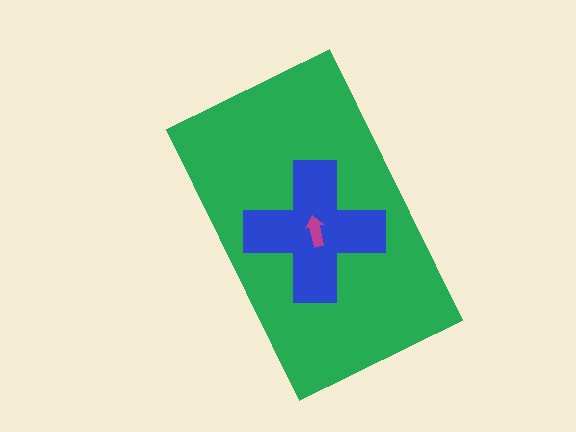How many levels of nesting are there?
3.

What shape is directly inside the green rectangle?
The blue cross.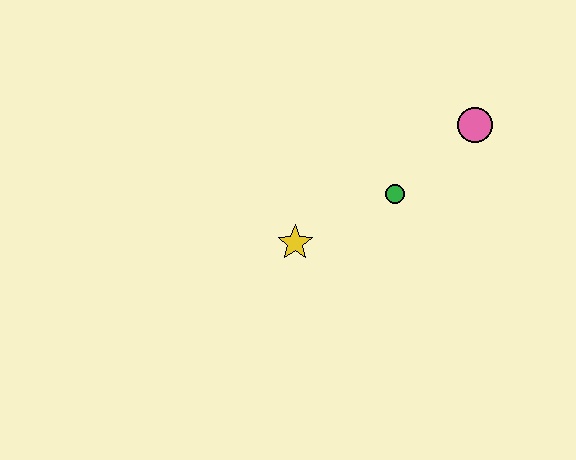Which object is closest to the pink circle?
The green circle is closest to the pink circle.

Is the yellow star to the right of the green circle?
No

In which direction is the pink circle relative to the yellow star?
The pink circle is to the right of the yellow star.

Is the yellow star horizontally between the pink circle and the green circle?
No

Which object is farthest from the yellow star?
The pink circle is farthest from the yellow star.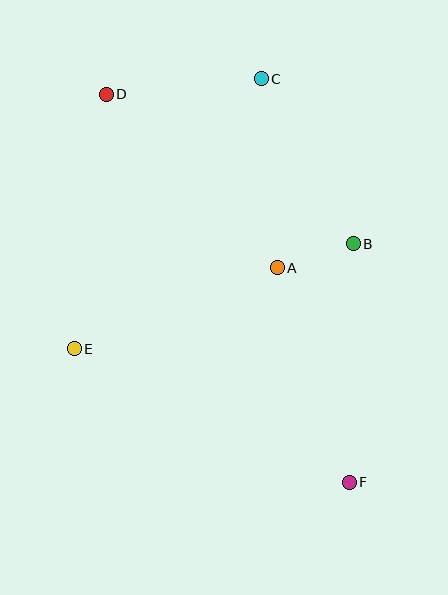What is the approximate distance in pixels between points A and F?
The distance between A and F is approximately 226 pixels.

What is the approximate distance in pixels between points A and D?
The distance between A and D is approximately 244 pixels.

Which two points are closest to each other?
Points A and B are closest to each other.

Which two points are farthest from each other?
Points D and F are farthest from each other.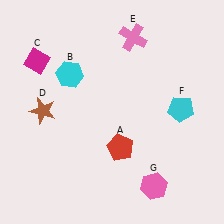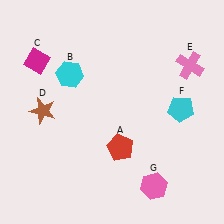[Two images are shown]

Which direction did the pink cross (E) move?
The pink cross (E) moved right.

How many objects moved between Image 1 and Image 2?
1 object moved between the two images.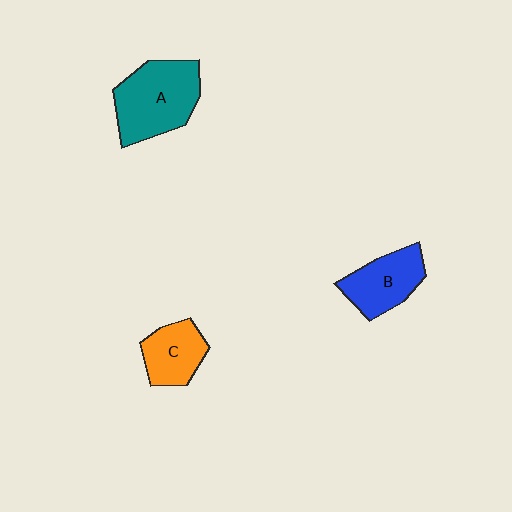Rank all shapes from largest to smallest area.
From largest to smallest: A (teal), B (blue), C (orange).